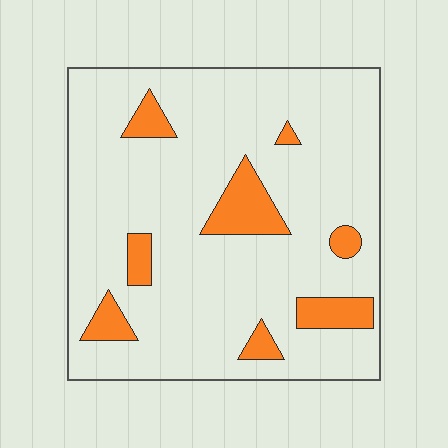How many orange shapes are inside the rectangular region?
8.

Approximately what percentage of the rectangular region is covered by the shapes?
Approximately 15%.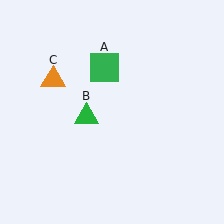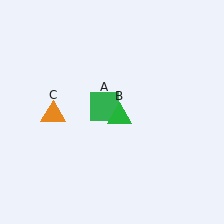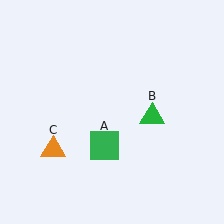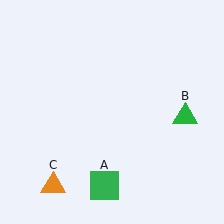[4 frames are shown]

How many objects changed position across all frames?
3 objects changed position: green square (object A), green triangle (object B), orange triangle (object C).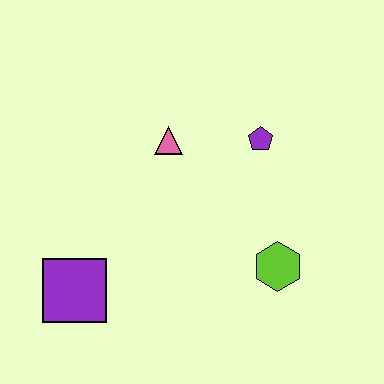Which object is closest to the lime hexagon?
The purple pentagon is closest to the lime hexagon.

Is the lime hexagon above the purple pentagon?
No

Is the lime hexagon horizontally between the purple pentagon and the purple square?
No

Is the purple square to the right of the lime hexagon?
No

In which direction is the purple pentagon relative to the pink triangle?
The purple pentagon is to the right of the pink triangle.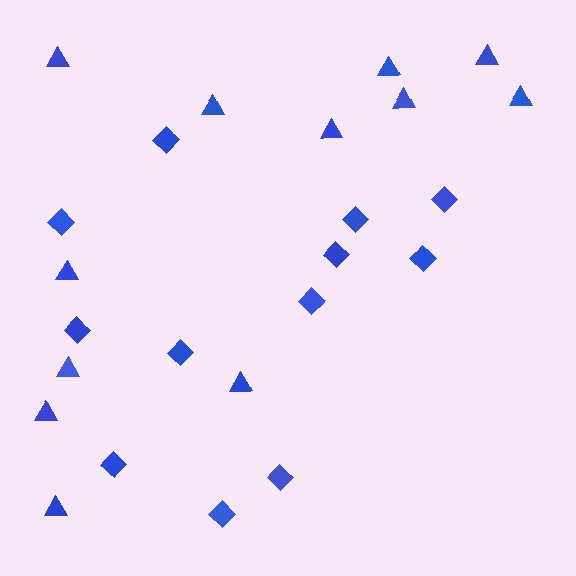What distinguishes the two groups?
There are 2 groups: one group of triangles (12) and one group of diamonds (12).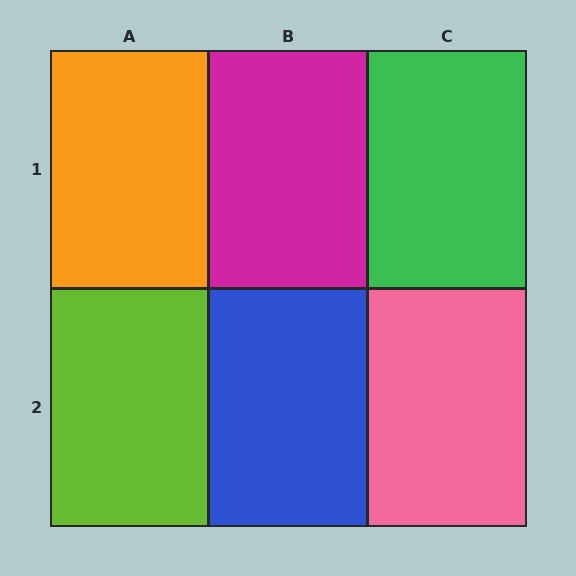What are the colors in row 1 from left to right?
Orange, magenta, green.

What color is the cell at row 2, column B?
Blue.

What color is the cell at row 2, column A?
Lime.